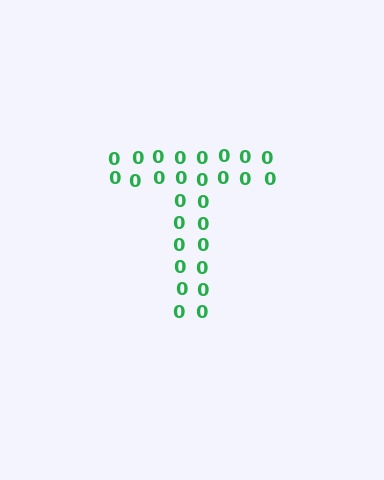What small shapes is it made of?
It is made of small digit 0's.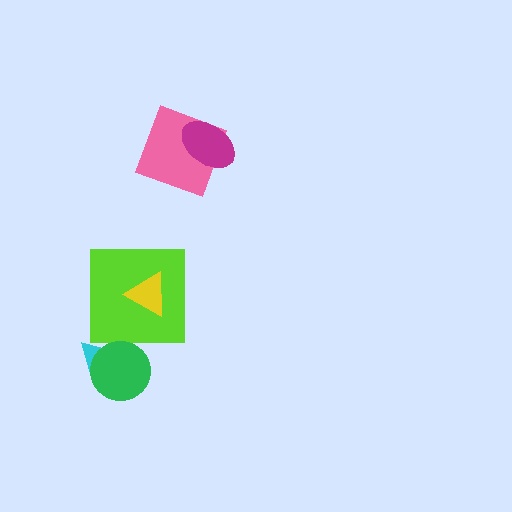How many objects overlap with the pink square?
1 object overlaps with the pink square.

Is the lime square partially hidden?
Yes, it is partially covered by another shape.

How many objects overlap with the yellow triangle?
1 object overlaps with the yellow triangle.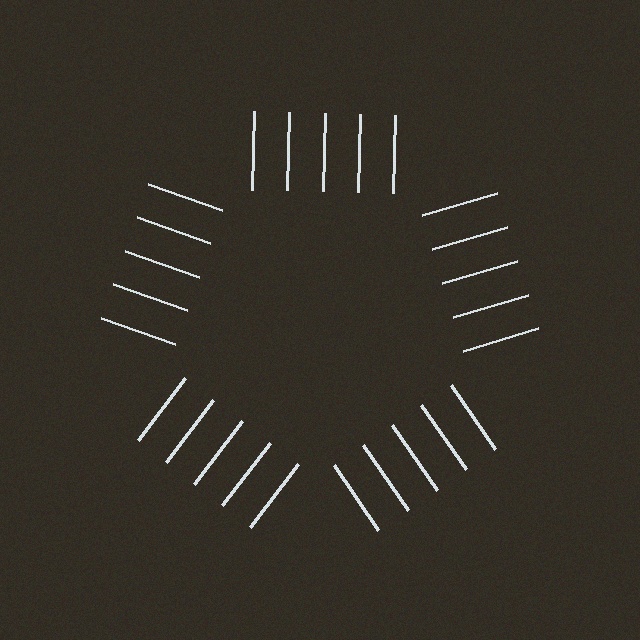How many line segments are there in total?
25 — 5 along each of the 5 edges.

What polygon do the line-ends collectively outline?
An illusory pentagon — the line segments terminate on its edges but no continuous stroke is drawn.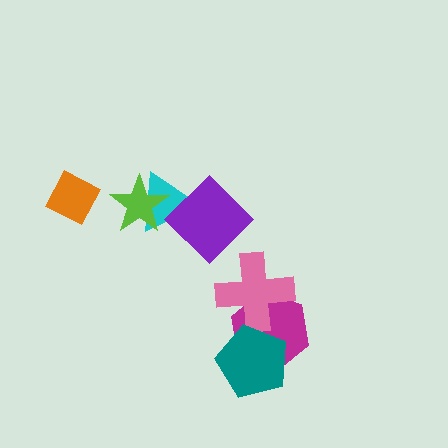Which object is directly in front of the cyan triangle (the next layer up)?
The purple diamond is directly in front of the cyan triangle.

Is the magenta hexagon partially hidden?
Yes, it is partially covered by another shape.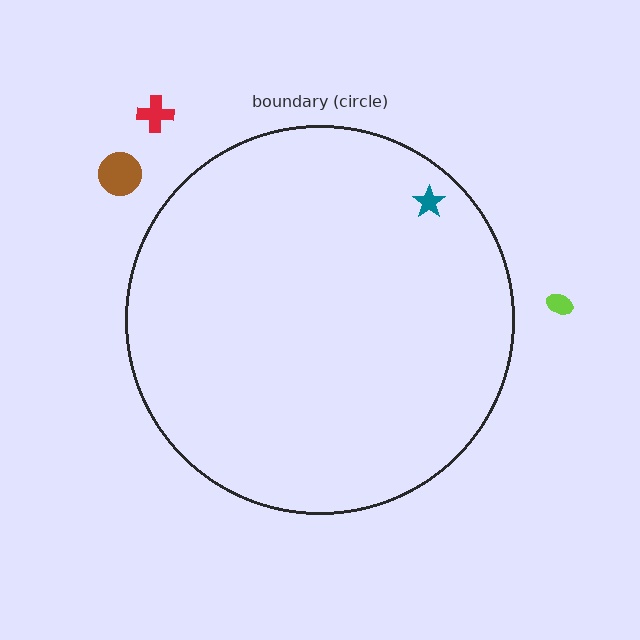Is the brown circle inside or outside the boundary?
Outside.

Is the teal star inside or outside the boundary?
Inside.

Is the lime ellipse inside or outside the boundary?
Outside.